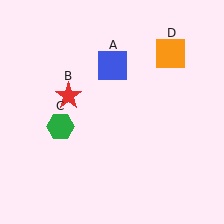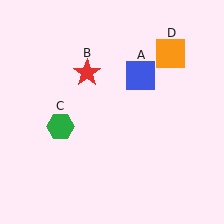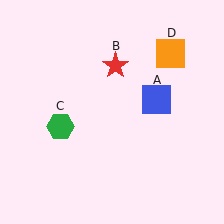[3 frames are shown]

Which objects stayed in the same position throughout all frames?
Green hexagon (object C) and orange square (object D) remained stationary.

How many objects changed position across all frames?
2 objects changed position: blue square (object A), red star (object B).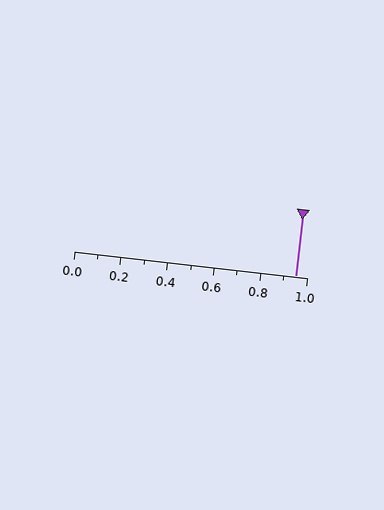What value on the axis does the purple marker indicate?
The marker indicates approximately 0.95.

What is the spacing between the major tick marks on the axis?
The major ticks are spaced 0.2 apart.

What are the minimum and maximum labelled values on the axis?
The axis runs from 0.0 to 1.0.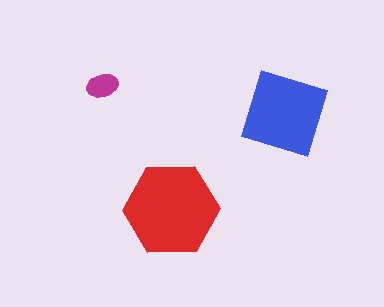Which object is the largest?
The red hexagon.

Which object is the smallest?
The magenta ellipse.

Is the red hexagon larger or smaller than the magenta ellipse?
Larger.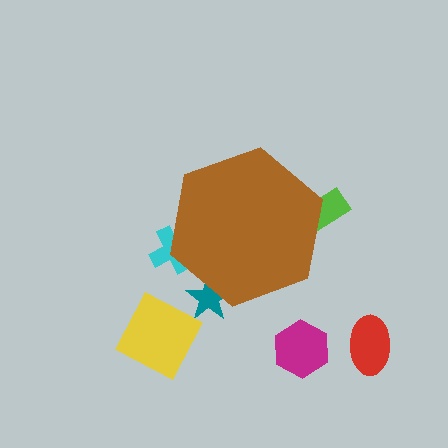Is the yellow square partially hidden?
No, the yellow square is fully visible.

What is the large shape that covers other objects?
A brown hexagon.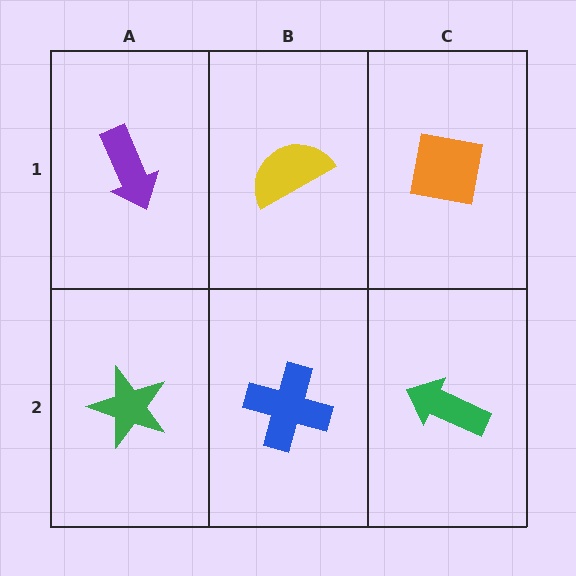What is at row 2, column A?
A green star.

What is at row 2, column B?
A blue cross.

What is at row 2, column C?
A green arrow.